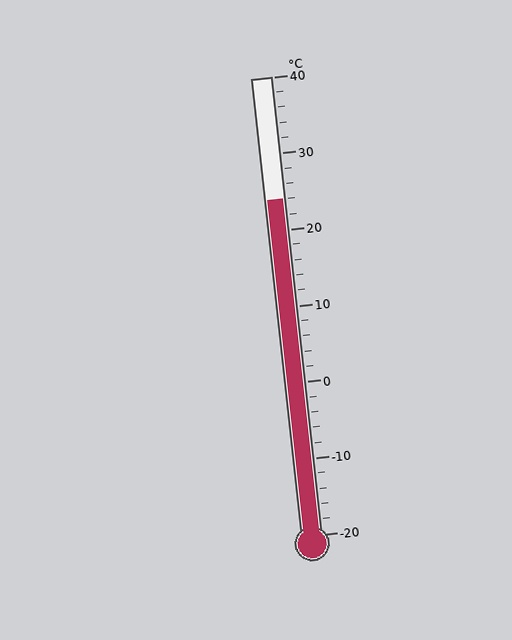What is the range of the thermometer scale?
The thermometer scale ranges from -20°C to 40°C.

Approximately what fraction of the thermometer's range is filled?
The thermometer is filled to approximately 75% of its range.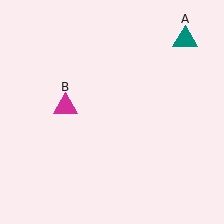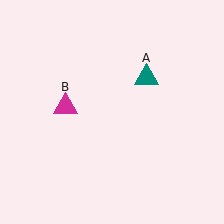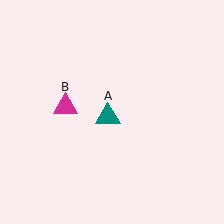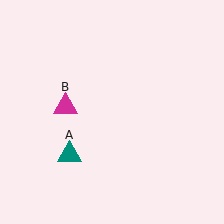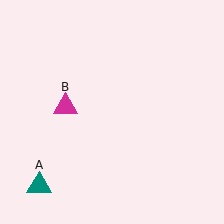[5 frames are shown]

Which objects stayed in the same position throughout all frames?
Magenta triangle (object B) remained stationary.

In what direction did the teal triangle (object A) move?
The teal triangle (object A) moved down and to the left.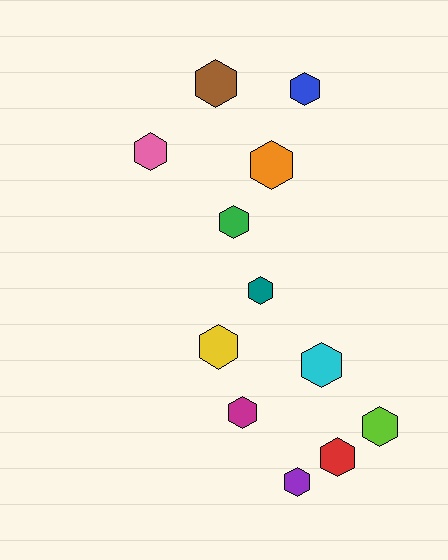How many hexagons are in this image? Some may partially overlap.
There are 12 hexagons.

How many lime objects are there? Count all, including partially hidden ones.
There is 1 lime object.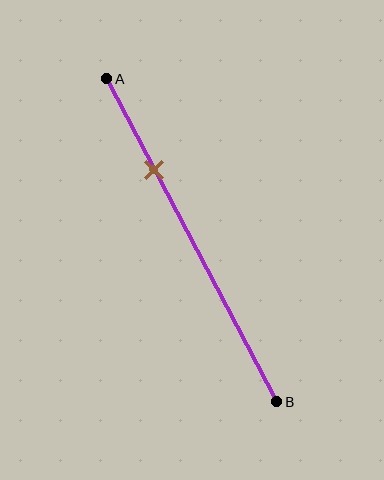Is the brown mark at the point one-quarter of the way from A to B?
No, the mark is at about 30% from A, not at the 25% one-quarter point.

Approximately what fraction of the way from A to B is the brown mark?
The brown mark is approximately 30% of the way from A to B.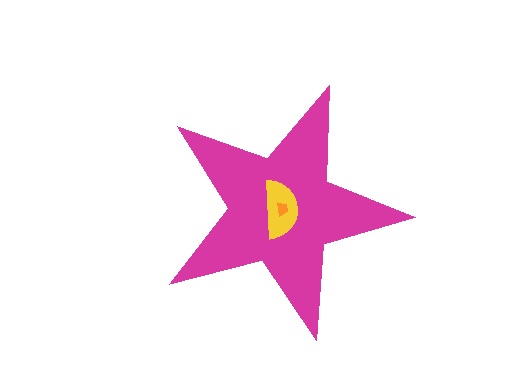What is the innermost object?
The orange trapezoid.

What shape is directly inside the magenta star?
The yellow semicircle.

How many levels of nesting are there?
3.